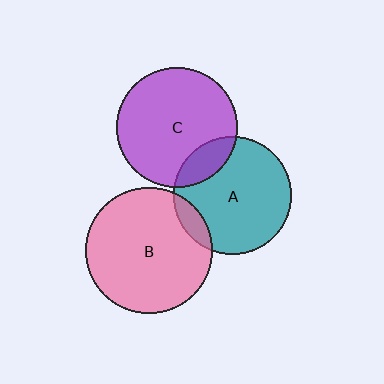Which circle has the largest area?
Circle B (pink).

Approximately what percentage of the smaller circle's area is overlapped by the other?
Approximately 10%.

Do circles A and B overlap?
Yes.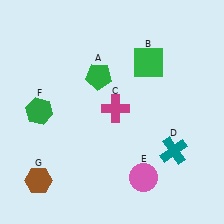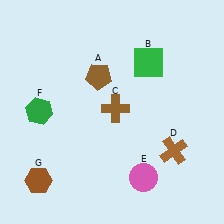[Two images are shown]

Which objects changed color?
A changed from green to brown. C changed from magenta to brown. D changed from teal to brown.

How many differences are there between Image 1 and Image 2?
There are 3 differences between the two images.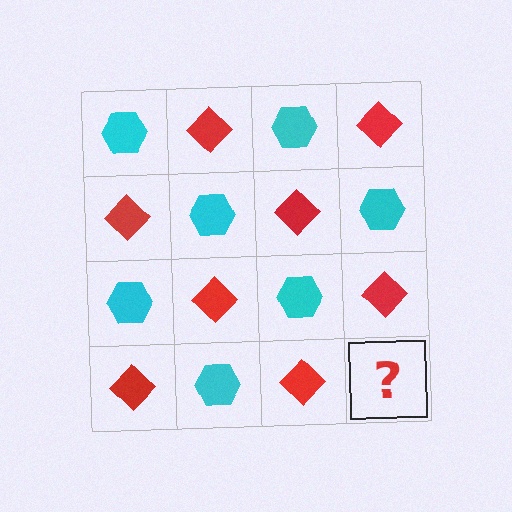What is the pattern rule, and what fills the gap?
The rule is that it alternates cyan hexagon and red diamond in a checkerboard pattern. The gap should be filled with a cyan hexagon.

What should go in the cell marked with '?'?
The missing cell should contain a cyan hexagon.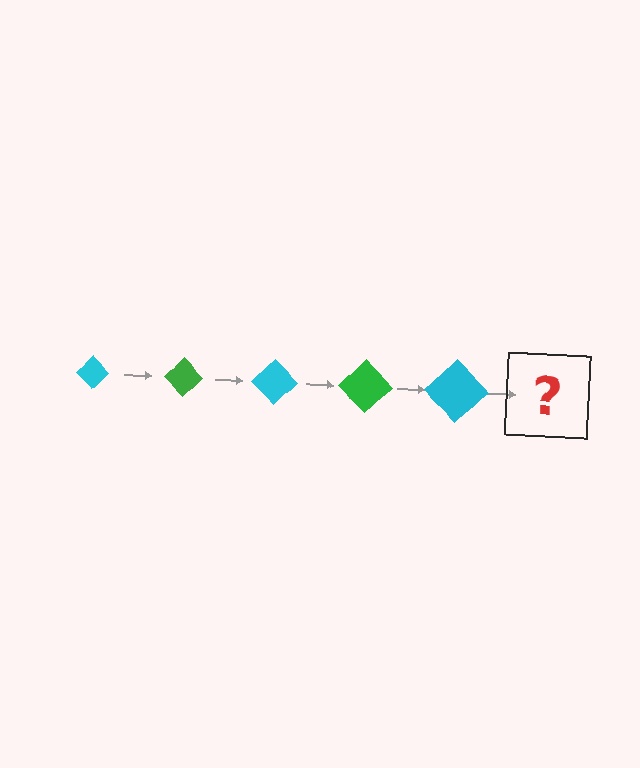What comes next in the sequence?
The next element should be a green diamond, larger than the previous one.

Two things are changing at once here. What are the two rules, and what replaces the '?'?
The two rules are that the diamond grows larger each step and the color cycles through cyan and green. The '?' should be a green diamond, larger than the previous one.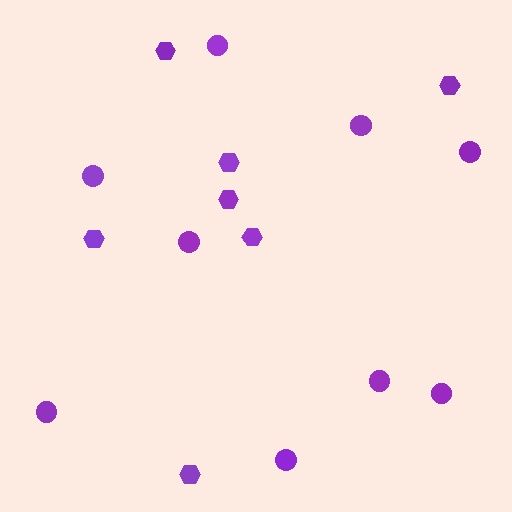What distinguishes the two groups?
There are 2 groups: one group of circles (9) and one group of hexagons (7).